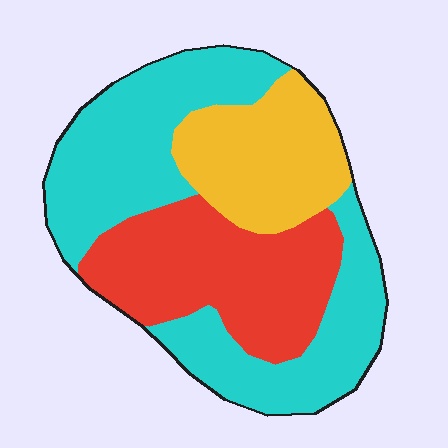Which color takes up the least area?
Yellow, at roughly 20%.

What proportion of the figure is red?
Red takes up about one third (1/3) of the figure.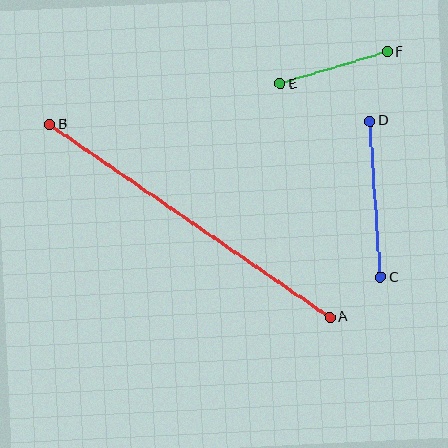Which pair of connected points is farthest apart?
Points A and B are farthest apart.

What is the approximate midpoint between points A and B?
The midpoint is at approximately (190, 221) pixels.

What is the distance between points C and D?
The distance is approximately 157 pixels.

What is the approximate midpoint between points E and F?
The midpoint is at approximately (334, 68) pixels.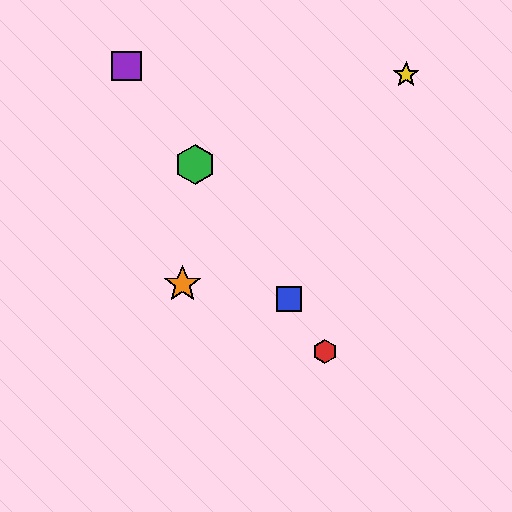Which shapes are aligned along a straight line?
The red hexagon, the blue square, the green hexagon, the purple square are aligned along a straight line.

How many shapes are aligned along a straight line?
4 shapes (the red hexagon, the blue square, the green hexagon, the purple square) are aligned along a straight line.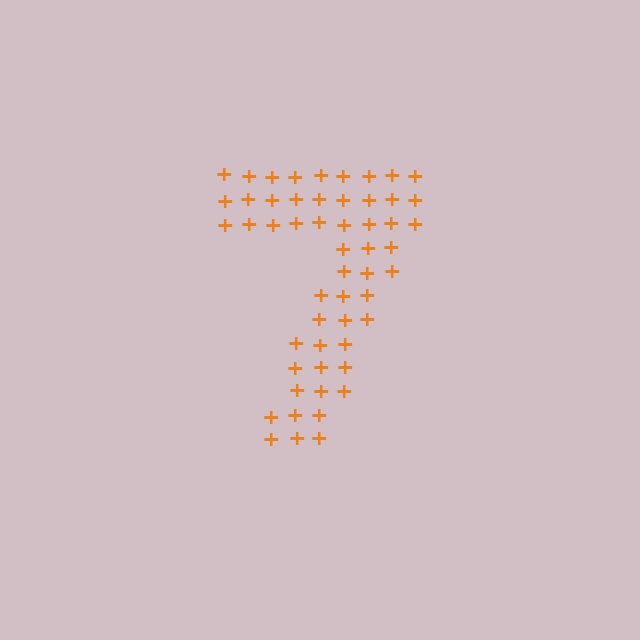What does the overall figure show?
The overall figure shows the digit 7.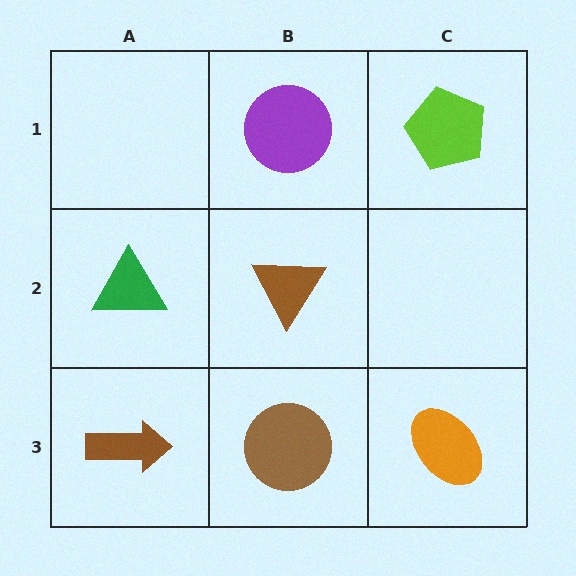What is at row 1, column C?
A lime pentagon.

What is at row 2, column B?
A brown triangle.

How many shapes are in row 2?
2 shapes.